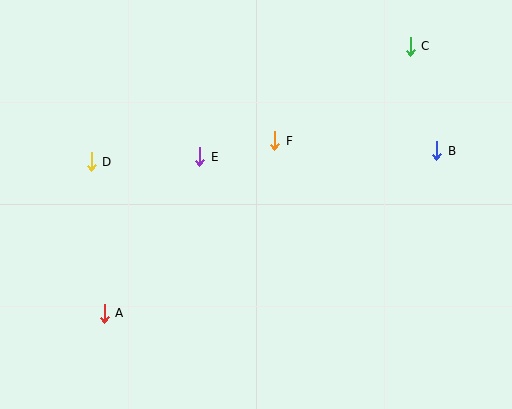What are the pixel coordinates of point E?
Point E is at (200, 157).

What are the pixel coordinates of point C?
Point C is at (410, 46).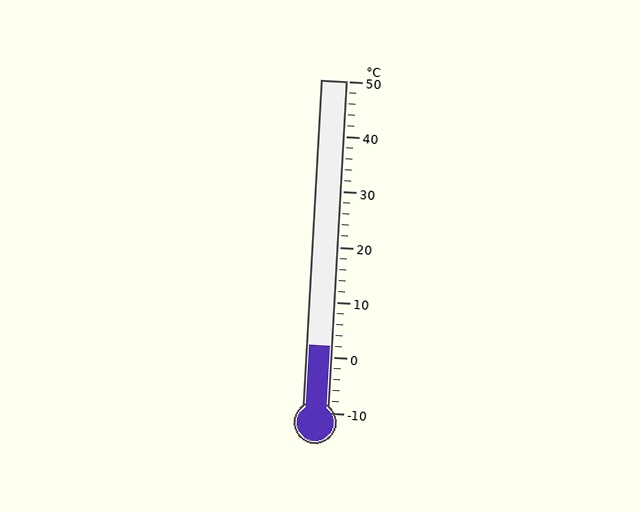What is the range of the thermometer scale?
The thermometer scale ranges from -10°C to 50°C.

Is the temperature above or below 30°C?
The temperature is below 30°C.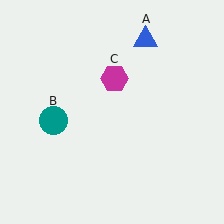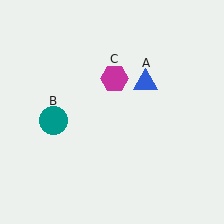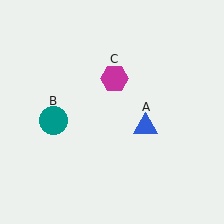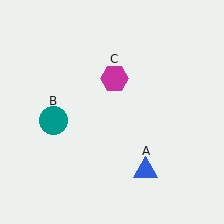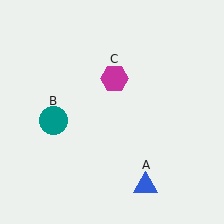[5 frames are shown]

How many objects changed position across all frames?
1 object changed position: blue triangle (object A).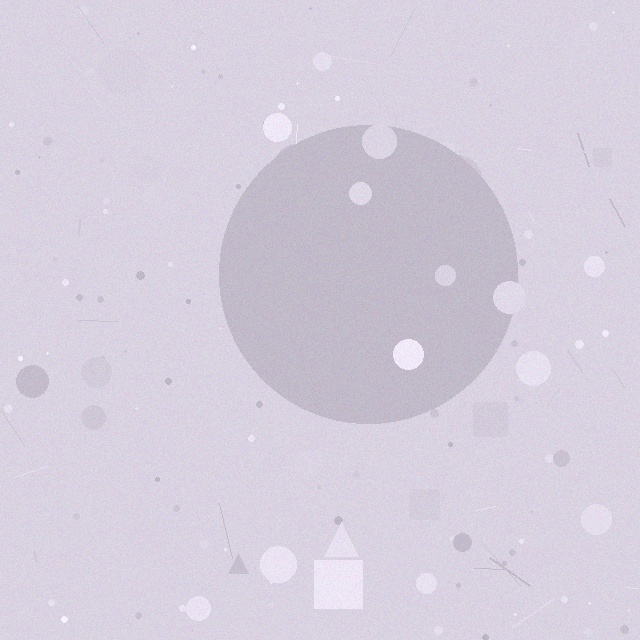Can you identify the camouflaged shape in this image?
The camouflaged shape is a circle.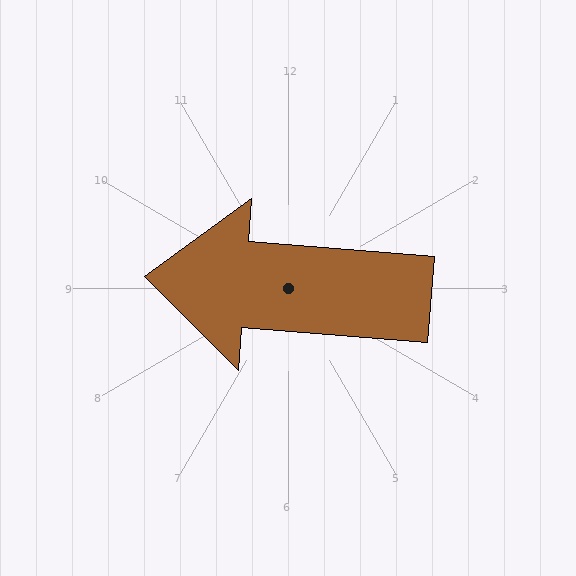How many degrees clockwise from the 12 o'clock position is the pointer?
Approximately 275 degrees.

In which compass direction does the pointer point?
West.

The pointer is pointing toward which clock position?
Roughly 9 o'clock.